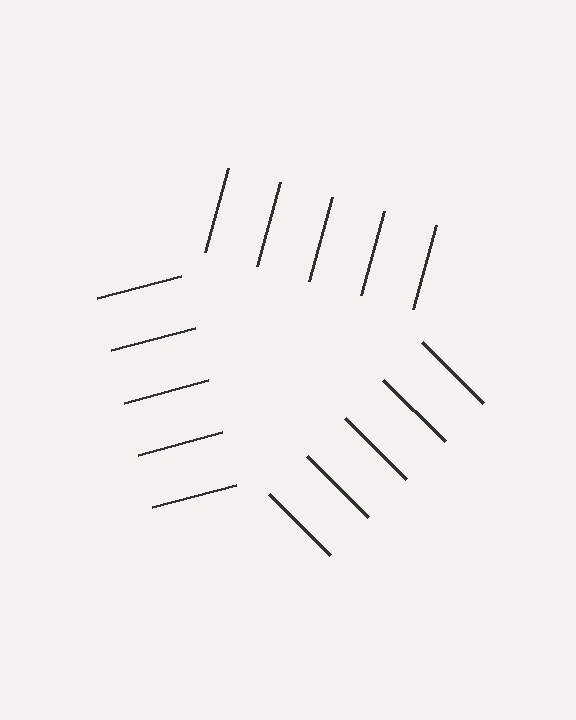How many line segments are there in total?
15 — 5 along each of the 3 edges.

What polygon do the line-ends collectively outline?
An illusory triangle — the line segments terminate on its edges but no continuous stroke is drawn.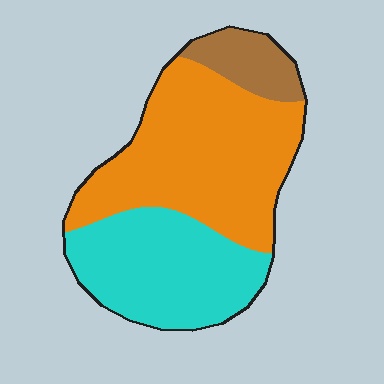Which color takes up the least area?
Brown, at roughly 10%.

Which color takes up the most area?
Orange, at roughly 50%.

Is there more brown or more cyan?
Cyan.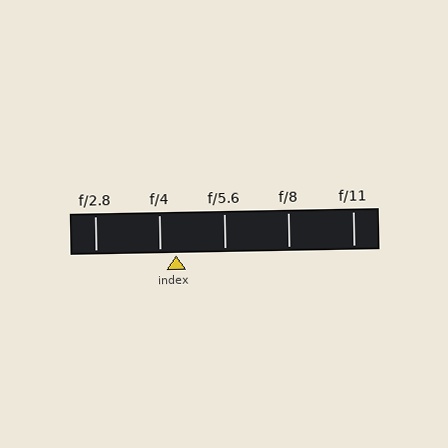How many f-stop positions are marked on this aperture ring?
There are 5 f-stop positions marked.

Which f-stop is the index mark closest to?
The index mark is closest to f/4.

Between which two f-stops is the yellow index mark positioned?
The index mark is between f/4 and f/5.6.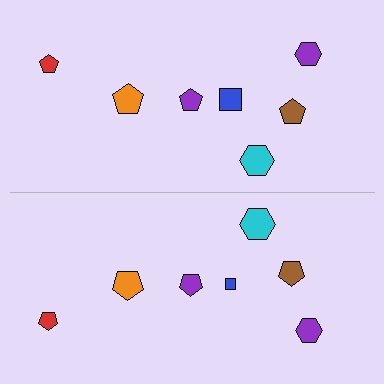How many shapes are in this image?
There are 14 shapes in this image.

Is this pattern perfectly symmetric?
No, the pattern is not perfectly symmetric. The blue square on the bottom side has a different size than its mirror counterpart.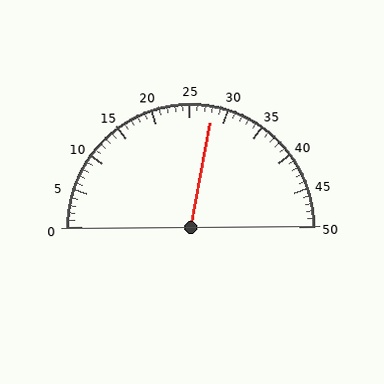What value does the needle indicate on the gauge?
The needle indicates approximately 28.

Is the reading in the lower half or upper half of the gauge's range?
The reading is in the upper half of the range (0 to 50).